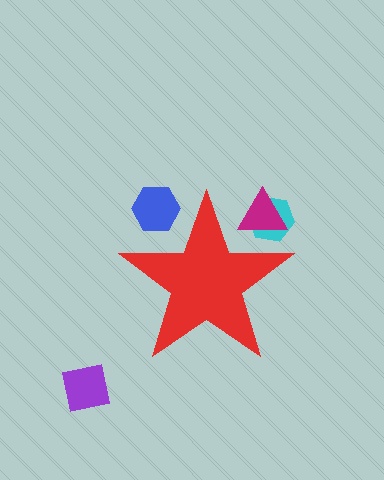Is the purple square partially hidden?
No, the purple square is fully visible.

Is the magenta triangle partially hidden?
Yes, the magenta triangle is partially hidden behind the red star.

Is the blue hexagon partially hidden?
Yes, the blue hexagon is partially hidden behind the red star.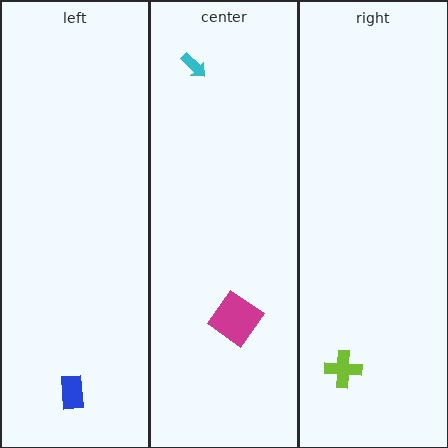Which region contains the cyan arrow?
The center region.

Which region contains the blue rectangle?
The left region.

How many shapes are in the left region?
1.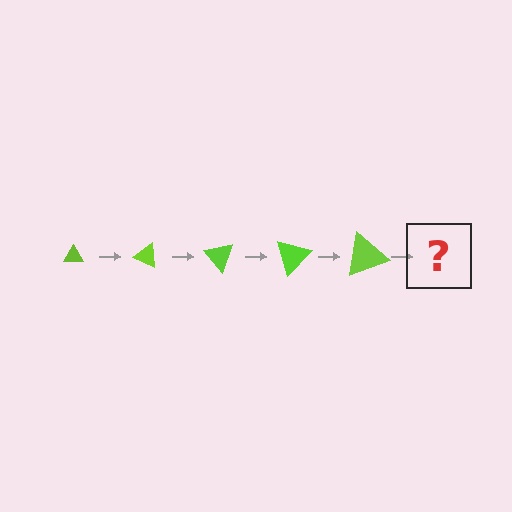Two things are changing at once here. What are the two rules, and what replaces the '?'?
The two rules are that the triangle grows larger each step and it rotates 25 degrees each step. The '?' should be a triangle, larger than the previous one and rotated 125 degrees from the start.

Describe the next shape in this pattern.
It should be a triangle, larger than the previous one and rotated 125 degrees from the start.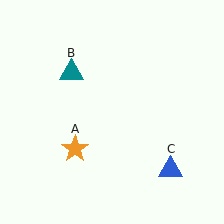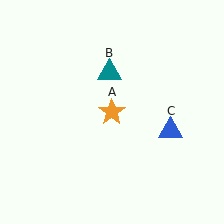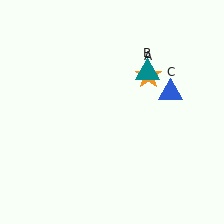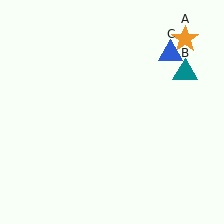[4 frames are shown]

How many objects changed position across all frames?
3 objects changed position: orange star (object A), teal triangle (object B), blue triangle (object C).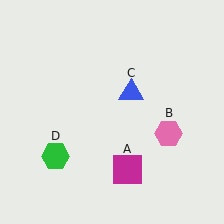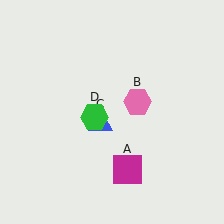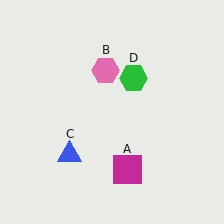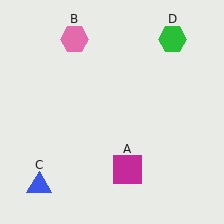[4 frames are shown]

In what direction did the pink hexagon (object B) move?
The pink hexagon (object B) moved up and to the left.